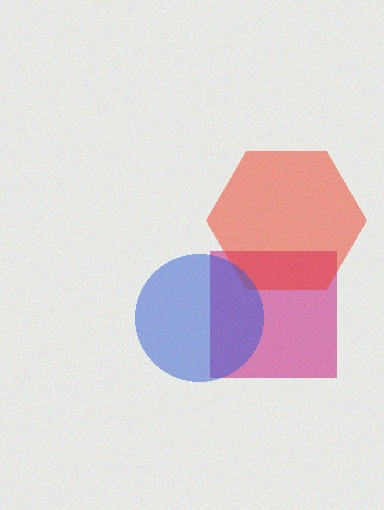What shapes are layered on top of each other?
The layered shapes are: a magenta square, a red hexagon, a blue circle.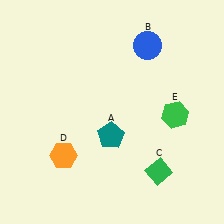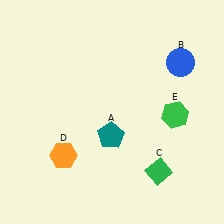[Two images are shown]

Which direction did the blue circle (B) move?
The blue circle (B) moved right.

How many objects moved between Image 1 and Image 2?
1 object moved between the two images.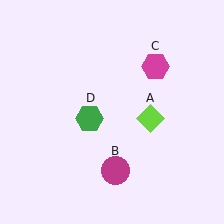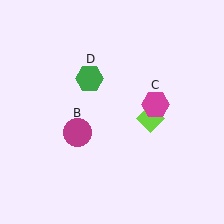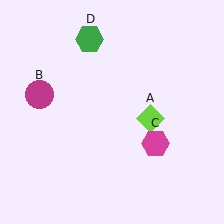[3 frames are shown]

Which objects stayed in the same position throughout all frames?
Lime diamond (object A) remained stationary.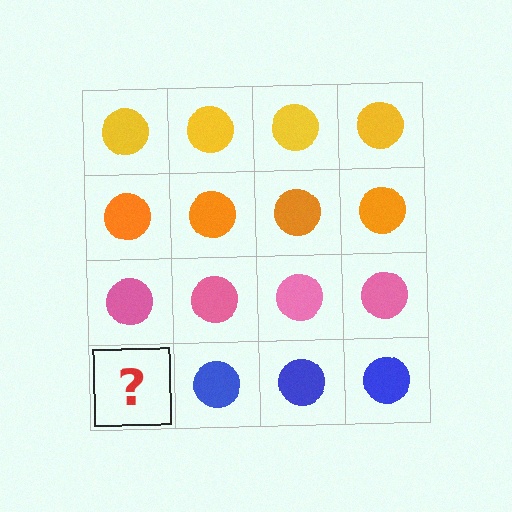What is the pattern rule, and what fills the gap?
The rule is that each row has a consistent color. The gap should be filled with a blue circle.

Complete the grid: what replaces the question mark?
The question mark should be replaced with a blue circle.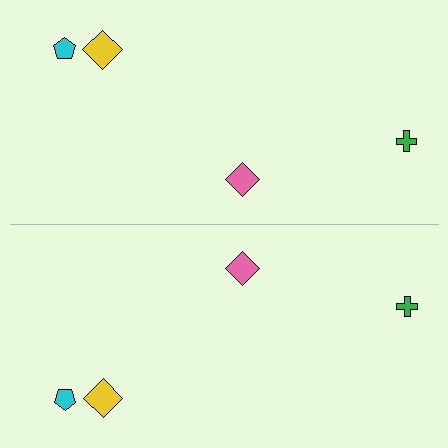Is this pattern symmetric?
Yes, this pattern has bilateral (reflection) symmetry.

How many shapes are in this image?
There are 8 shapes in this image.